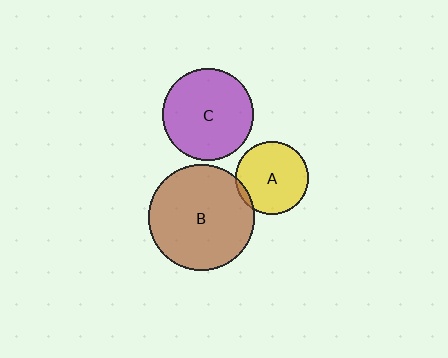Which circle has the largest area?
Circle B (brown).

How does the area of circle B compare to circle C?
Approximately 1.3 times.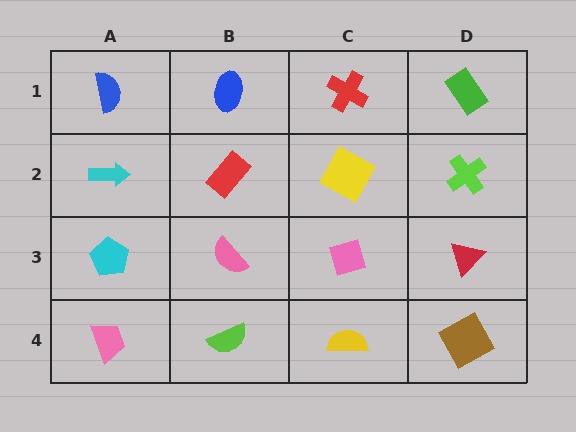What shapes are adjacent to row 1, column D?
A lime cross (row 2, column D), a red cross (row 1, column C).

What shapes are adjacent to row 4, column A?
A cyan pentagon (row 3, column A), a lime semicircle (row 4, column B).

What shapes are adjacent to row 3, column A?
A cyan arrow (row 2, column A), a pink trapezoid (row 4, column A), a pink semicircle (row 3, column B).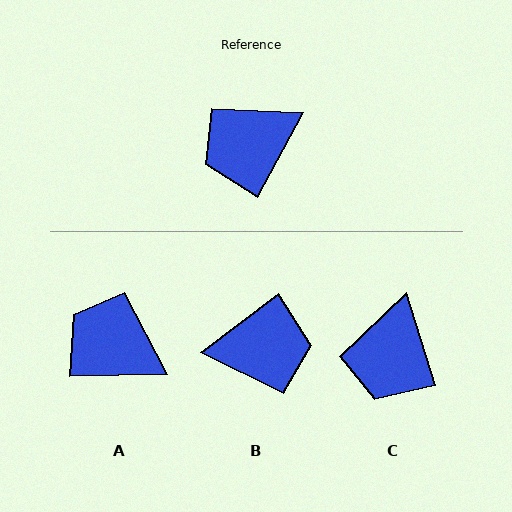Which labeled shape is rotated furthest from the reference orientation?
B, about 156 degrees away.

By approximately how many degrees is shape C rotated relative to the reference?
Approximately 46 degrees counter-clockwise.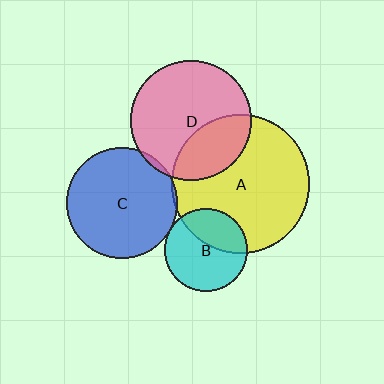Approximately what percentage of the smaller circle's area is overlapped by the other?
Approximately 5%.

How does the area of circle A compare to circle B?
Approximately 2.7 times.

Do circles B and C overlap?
Yes.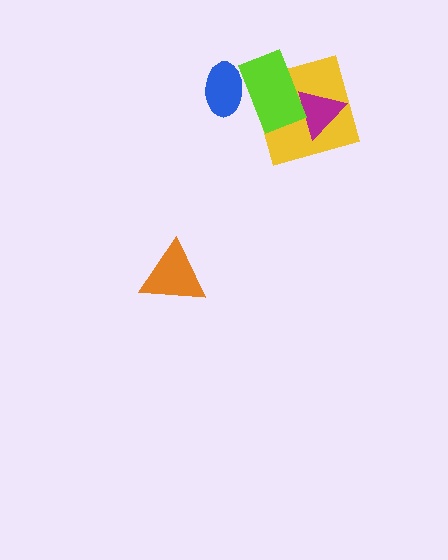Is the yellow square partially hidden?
Yes, it is partially covered by another shape.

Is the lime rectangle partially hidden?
Yes, it is partially covered by another shape.